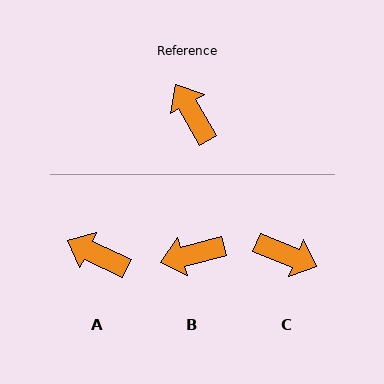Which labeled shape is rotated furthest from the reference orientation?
C, about 142 degrees away.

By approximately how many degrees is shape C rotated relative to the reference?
Approximately 142 degrees clockwise.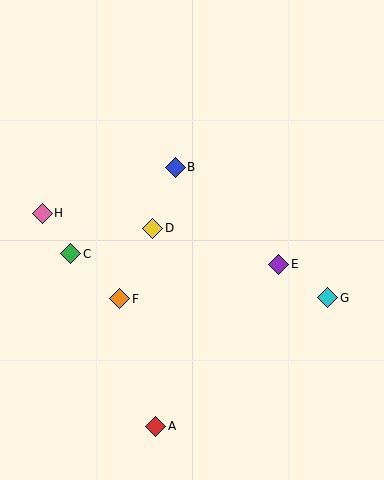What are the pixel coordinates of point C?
Point C is at (71, 254).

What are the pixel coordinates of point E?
Point E is at (279, 264).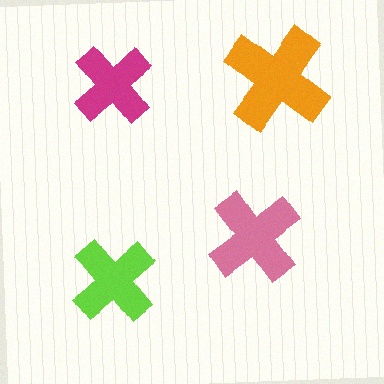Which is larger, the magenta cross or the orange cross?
The orange one.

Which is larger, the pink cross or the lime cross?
The pink one.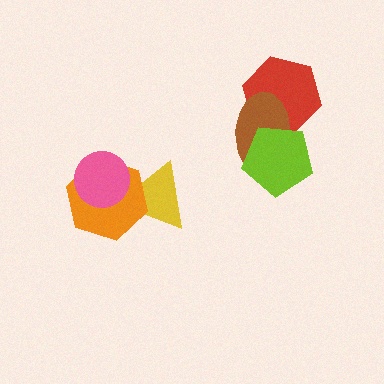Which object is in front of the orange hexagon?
The pink circle is in front of the orange hexagon.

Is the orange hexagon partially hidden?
Yes, it is partially covered by another shape.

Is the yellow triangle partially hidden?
Yes, it is partially covered by another shape.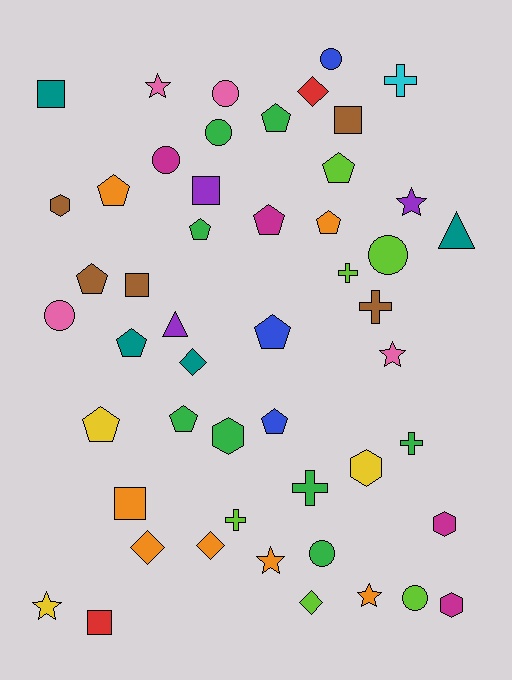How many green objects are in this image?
There are 8 green objects.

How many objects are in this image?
There are 50 objects.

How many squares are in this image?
There are 6 squares.